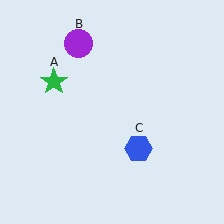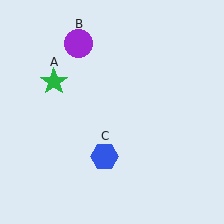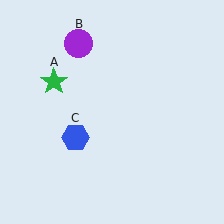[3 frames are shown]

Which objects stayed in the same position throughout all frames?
Green star (object A) and purple circle (object B) remained stationary.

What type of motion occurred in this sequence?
The blue hexagon (object C) rotated clockwise around the center of the scene.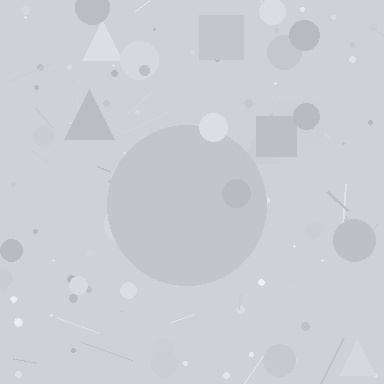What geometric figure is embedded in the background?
A circle is embedded in the background.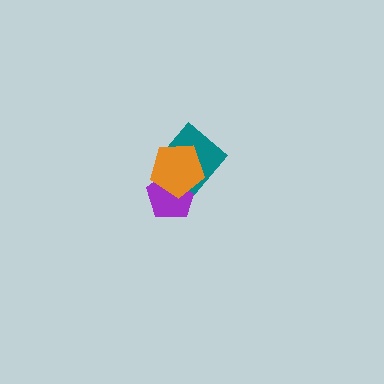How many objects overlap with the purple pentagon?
2 objects overlap with the purple pentagon.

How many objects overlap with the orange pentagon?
2 objects overlap with the orange pentagon.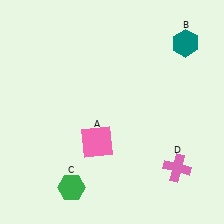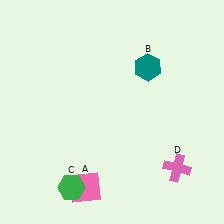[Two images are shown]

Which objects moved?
The objects that moved are: the pink square (A), the teal hexagon (B).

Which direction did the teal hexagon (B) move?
The teal hexagon (B) moved left.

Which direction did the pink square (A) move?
The pink square (A) moved down.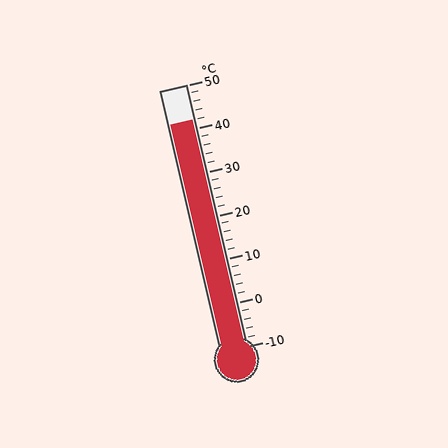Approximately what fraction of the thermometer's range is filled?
The thermometer is filled to approximately 85% of its range.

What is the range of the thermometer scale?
The thermometer scale ranges from -10°C to 50°C.